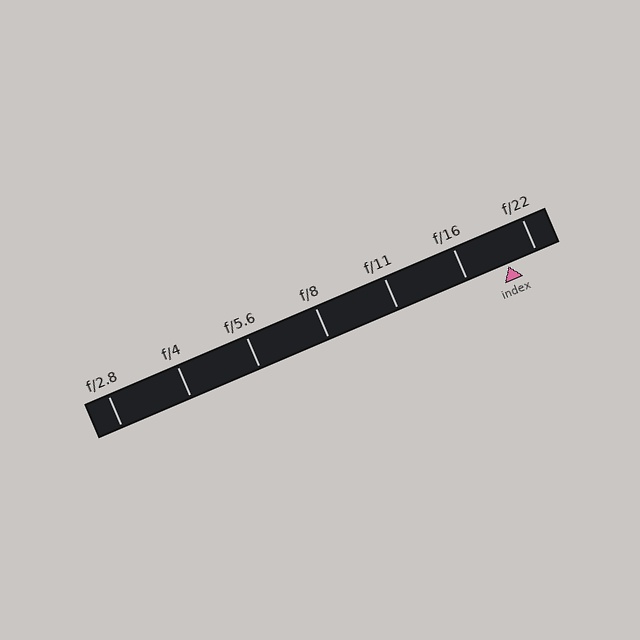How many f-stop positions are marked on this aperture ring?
There are 7 f-stop positions marked.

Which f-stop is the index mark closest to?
The index mark is closest to f/22.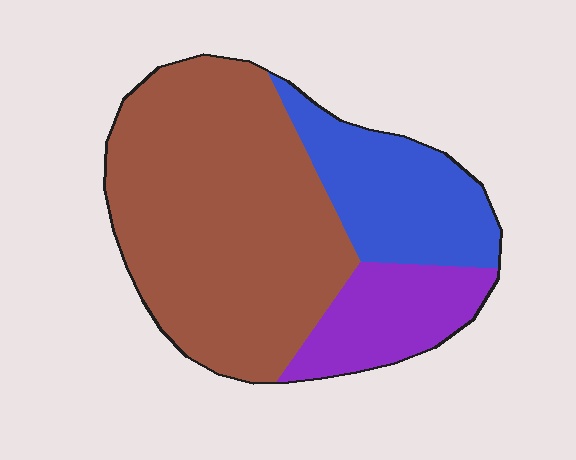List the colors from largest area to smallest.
From largest to smallest: brown, blue, purple.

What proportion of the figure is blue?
Blue takes up between a sixth and a third of the figure.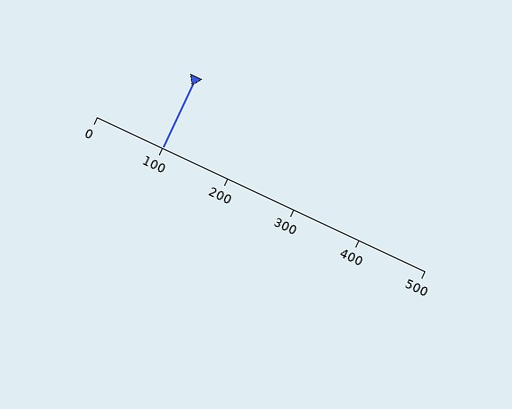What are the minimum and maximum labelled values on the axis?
The axis runs from 0 to 500.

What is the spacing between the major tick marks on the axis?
The major ticks are spaced 100 apart.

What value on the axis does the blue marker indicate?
The marker indicates approximately 100.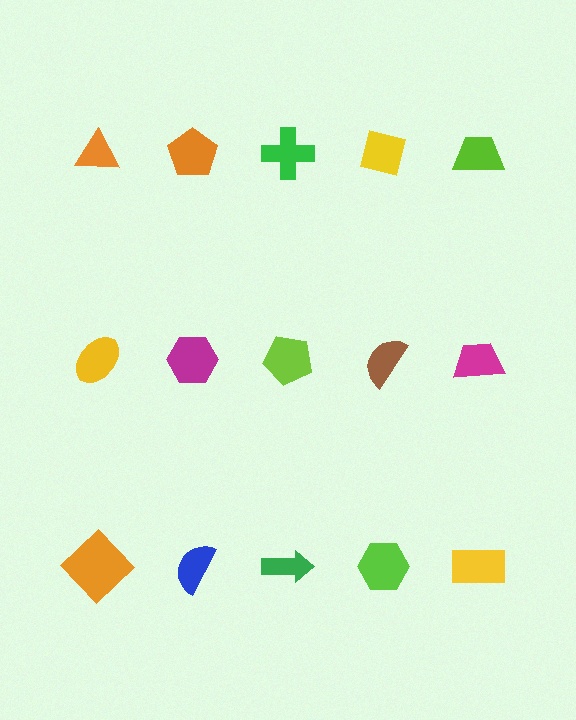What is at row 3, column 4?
A lime hexagon.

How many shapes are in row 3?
5 shapes.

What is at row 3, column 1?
An orange diamond.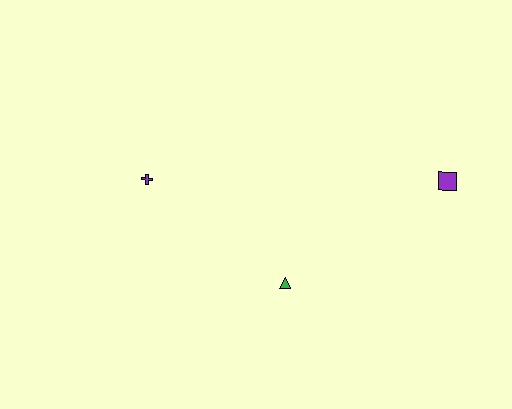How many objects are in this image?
There are 3 objects.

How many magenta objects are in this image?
There are no magenta objects.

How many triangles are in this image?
There is 1 triangle.